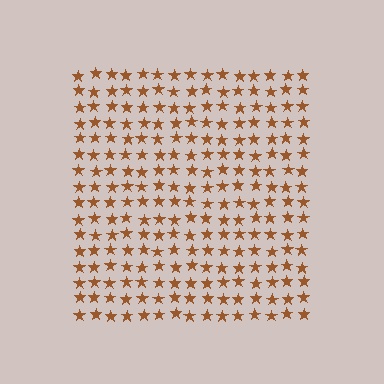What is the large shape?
The large shape is a square.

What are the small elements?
The small elements are stars.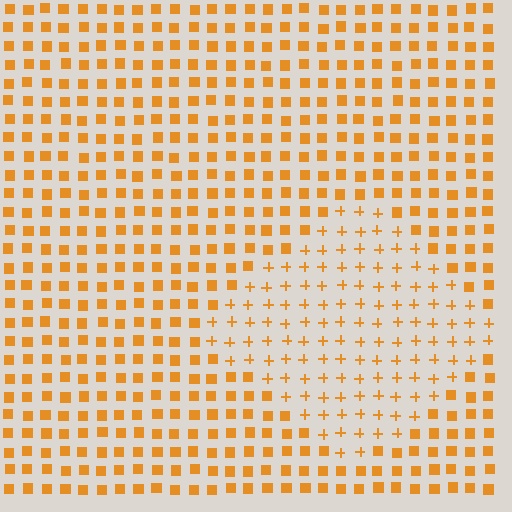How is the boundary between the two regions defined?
The boundary is defined by a change in element shape: plus signs inside vs. squares outside. All elements share the same color and spacing.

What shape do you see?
I see a diamond.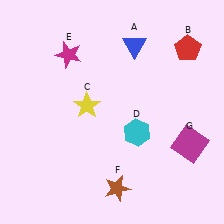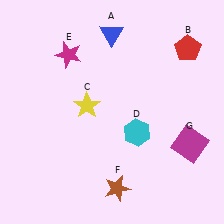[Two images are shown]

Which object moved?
The blue triangle (A) moved left.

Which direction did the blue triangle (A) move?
The blue triangle (A) moved left.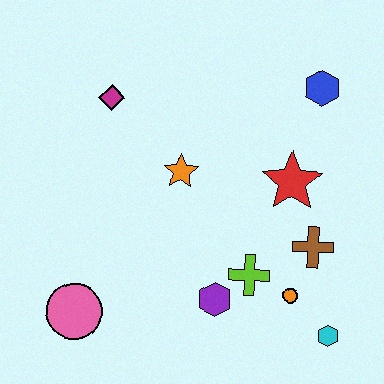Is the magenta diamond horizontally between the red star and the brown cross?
No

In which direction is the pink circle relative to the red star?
The pink circle is to the left of the red star.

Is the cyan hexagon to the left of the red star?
No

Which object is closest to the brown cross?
The orange circle is closest to the brown cross.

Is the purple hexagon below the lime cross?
Yes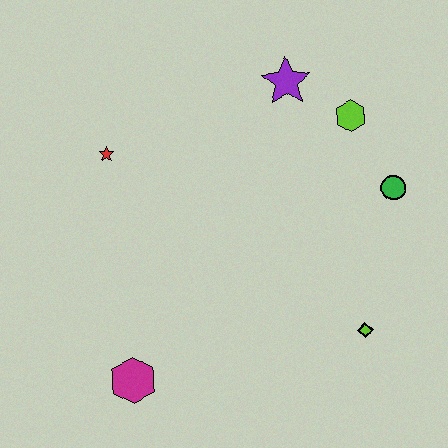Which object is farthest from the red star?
The lime diamond is farthest from the red star.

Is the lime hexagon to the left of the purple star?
No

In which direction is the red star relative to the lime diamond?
The red star is to the left of the lime diamond.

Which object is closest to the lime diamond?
The green circle is closest to the lime diamond.